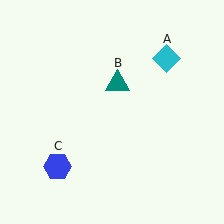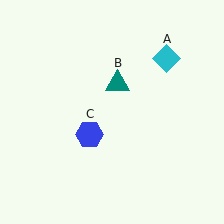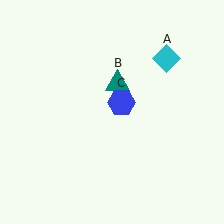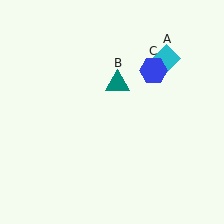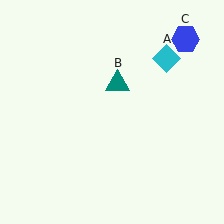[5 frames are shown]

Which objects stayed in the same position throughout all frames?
Cyan diamond (object A) and teal triangle (object B) remained stationary.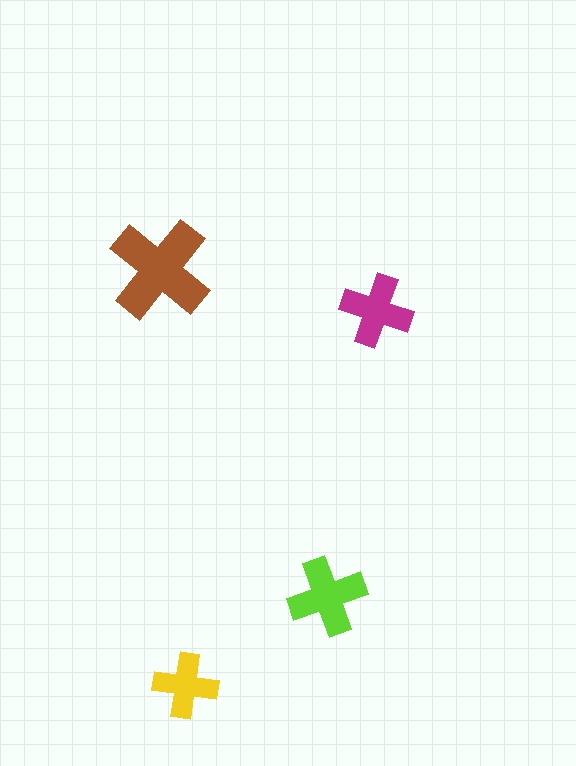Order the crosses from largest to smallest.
the brown one, the lime one, the magenta one, the yellow one.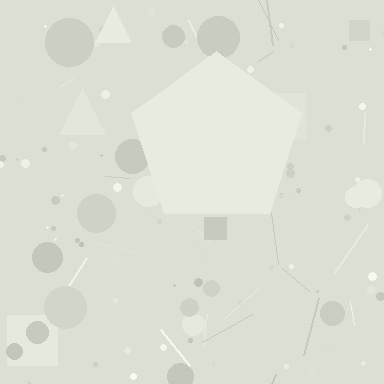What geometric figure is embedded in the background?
A pentagon is embedded in the background.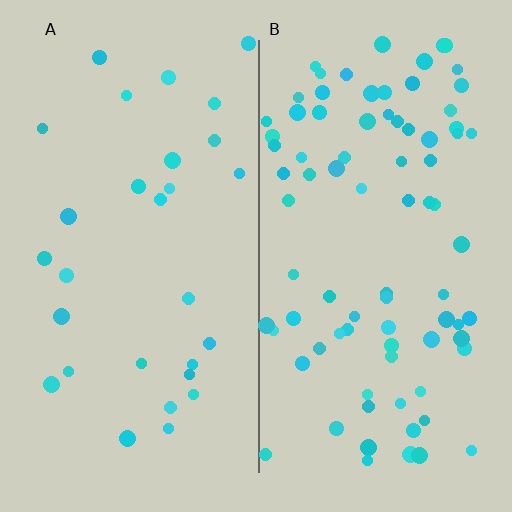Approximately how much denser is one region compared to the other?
Approximately 2.9× — region B over region A.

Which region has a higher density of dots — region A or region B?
B (the right).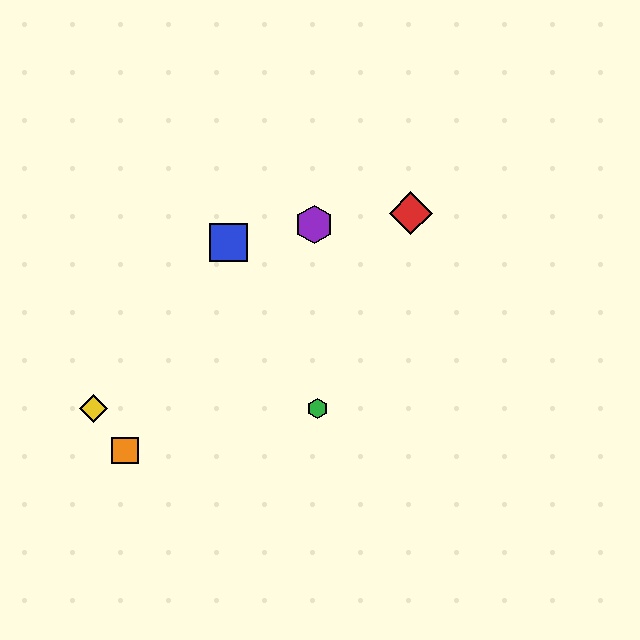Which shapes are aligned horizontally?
The green hexagon, the yellow diamond are aligned horizontally.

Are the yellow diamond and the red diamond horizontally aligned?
No, the yellow diamond is at y≈408 and the red diamond is at y≈213.